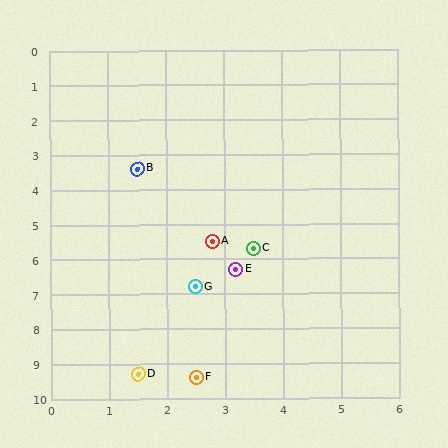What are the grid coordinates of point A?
Point A is at approximately (2.8, 5.5).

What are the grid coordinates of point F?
Point F is at approximately (2.5, 9.4).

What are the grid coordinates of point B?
Point B is at approximately (1.5, 3.4).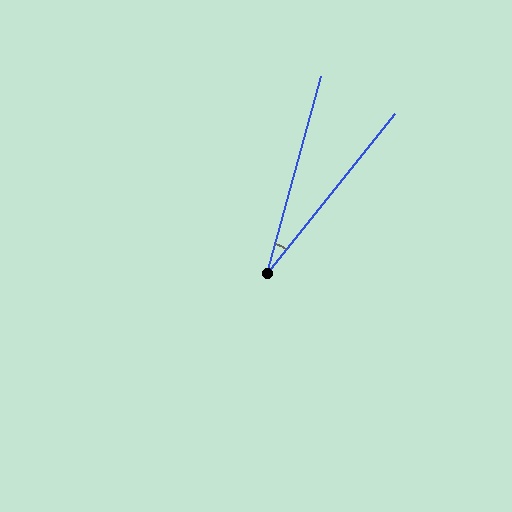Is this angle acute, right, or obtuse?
It is acute.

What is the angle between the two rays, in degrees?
Approximately 23 degrees.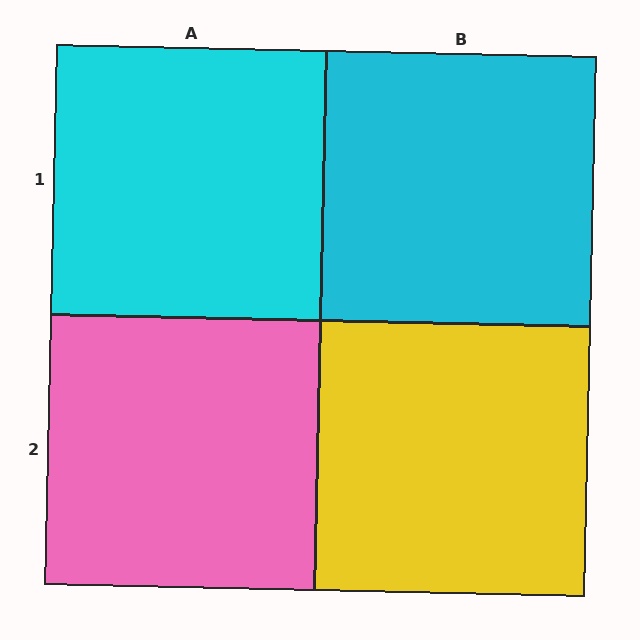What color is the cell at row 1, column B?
Cyan.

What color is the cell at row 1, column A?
Cyan.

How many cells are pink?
1 cell is pink.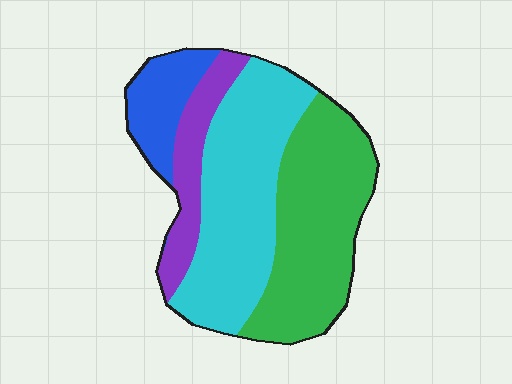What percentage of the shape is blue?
Blue covers around 10% of the shape.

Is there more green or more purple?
Green.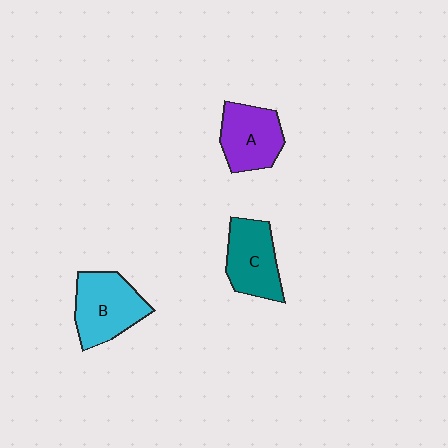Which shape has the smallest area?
Shape A (purple).